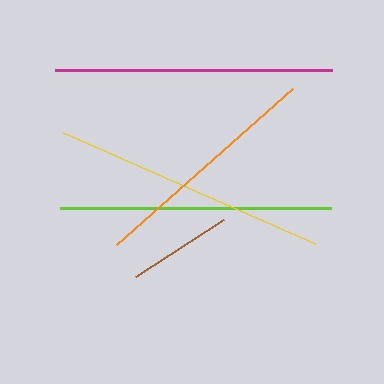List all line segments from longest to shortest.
From longest to shortest: magenta, yellow, lime, orange, brown.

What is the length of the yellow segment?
The yellow segment is approximately 276 pixels long.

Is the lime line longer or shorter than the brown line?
The lime line is longer than the brown line.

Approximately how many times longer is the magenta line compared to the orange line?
The magenta line is approximately 1.2 times the length of the orange line.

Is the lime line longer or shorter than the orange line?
The lime line is longer than the orange line.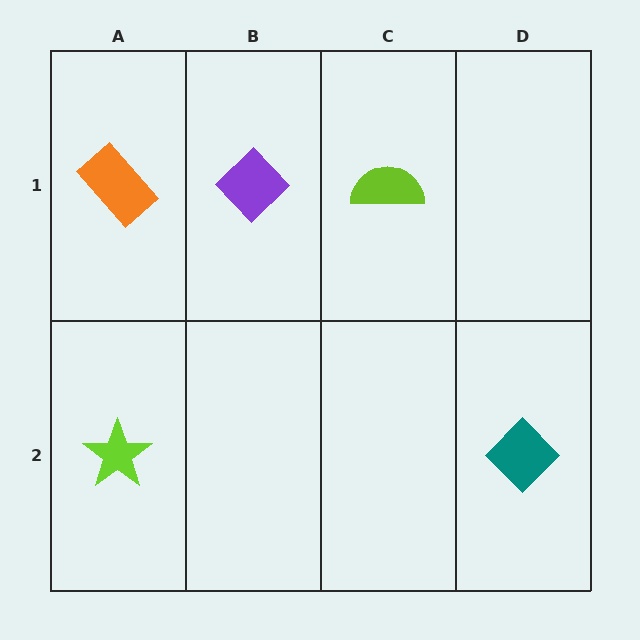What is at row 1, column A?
An orange rectangle.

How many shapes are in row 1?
3 shapes.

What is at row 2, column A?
A lime star.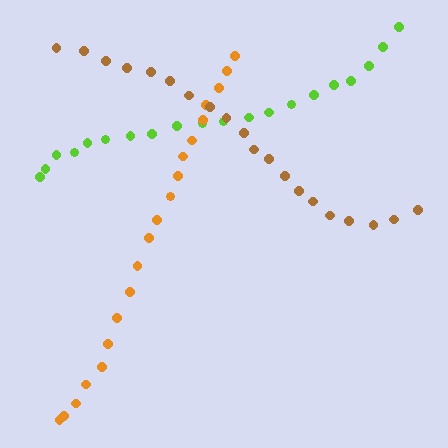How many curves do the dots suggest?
There are 3 distinct paths.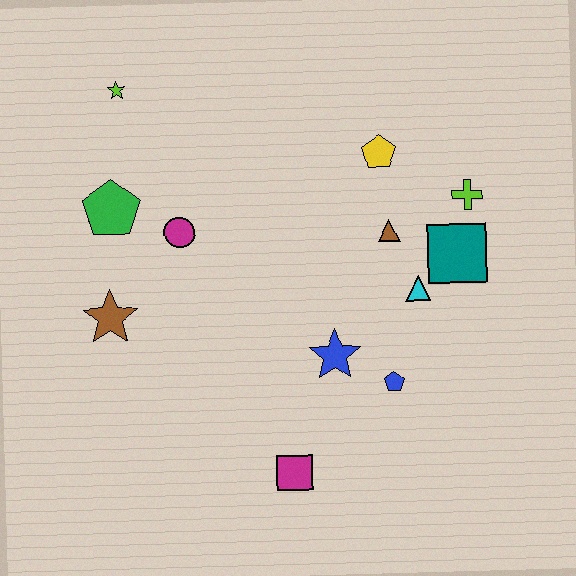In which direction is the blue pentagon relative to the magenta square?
The blue pentagon is to the right of the magenta square.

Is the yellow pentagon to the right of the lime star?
Yes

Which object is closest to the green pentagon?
The magenta circle is closest to the green pentagon.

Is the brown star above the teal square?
No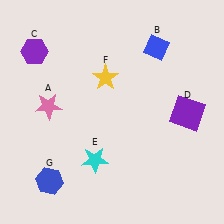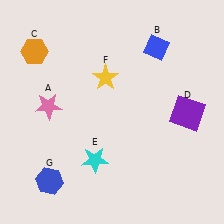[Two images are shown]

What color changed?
The hexagon (C) changed from purple in Image 1 to orange in Image 2.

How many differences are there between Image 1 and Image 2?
There is 1 difference between the two images.